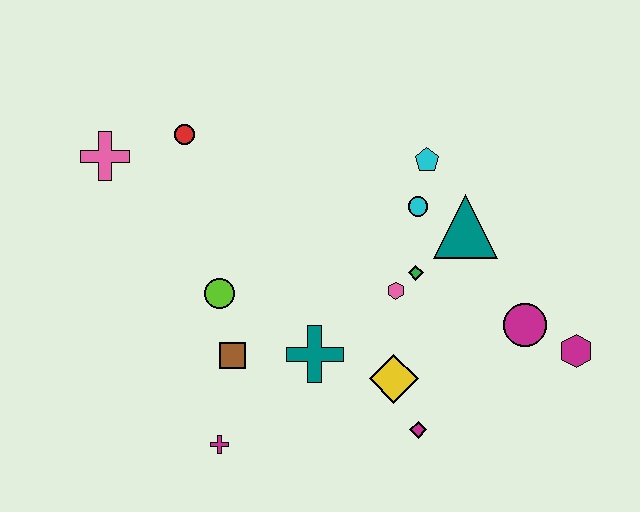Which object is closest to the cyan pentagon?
The cyan circle is closest to the cyan pentagon.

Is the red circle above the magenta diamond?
Yes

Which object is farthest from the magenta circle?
The pink cross is farthest from the magenta circle.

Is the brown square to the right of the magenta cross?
Yes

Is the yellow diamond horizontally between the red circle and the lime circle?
No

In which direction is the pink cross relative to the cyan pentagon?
The pink cross is to the left of the cyan pentagon.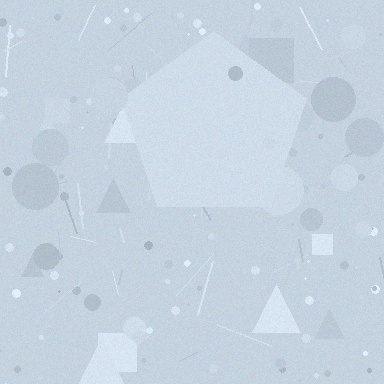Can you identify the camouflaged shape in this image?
The camouflaged shape is a pentagon.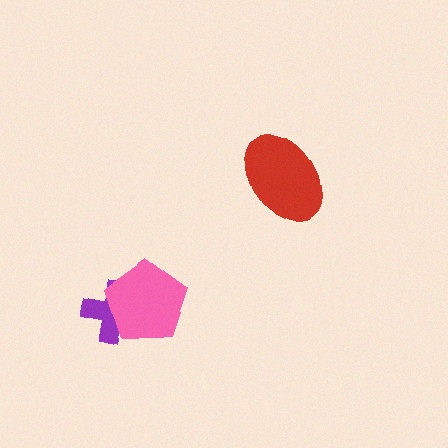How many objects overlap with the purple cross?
1 object overlaps with the purple cross.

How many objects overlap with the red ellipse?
0 objects overlap with the red ellipse.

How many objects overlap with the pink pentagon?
1 object overlaps with the pink pentagon.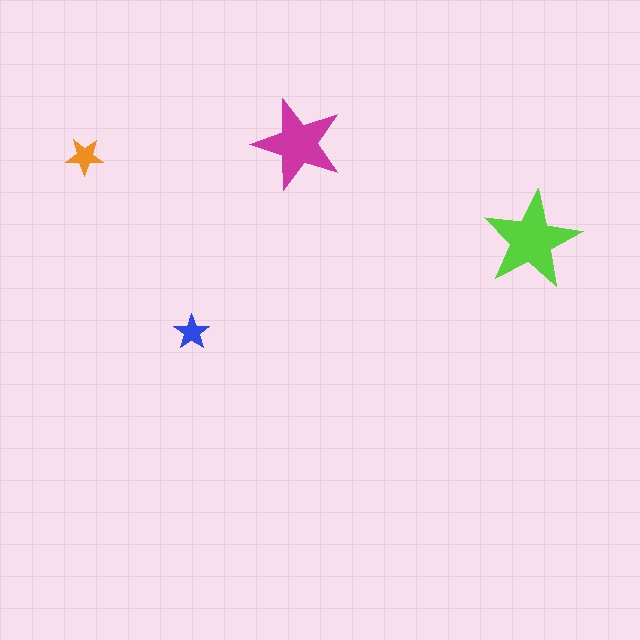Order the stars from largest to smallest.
the lime one, the magenta one, the orange one, the blue one.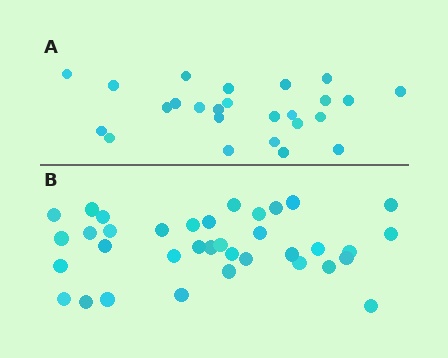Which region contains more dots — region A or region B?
Region B (the bottom region) has more dots.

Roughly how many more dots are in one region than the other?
Region B has roughly 12 or so more dots than region A.